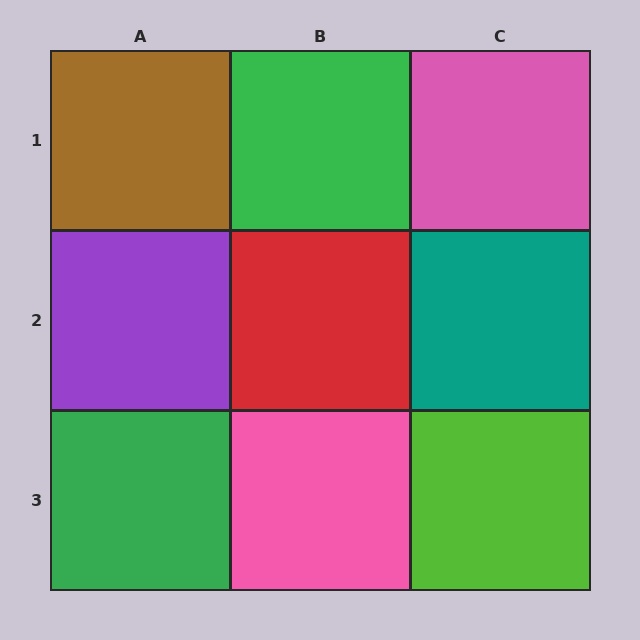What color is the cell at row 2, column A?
Purple.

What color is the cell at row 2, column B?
Red.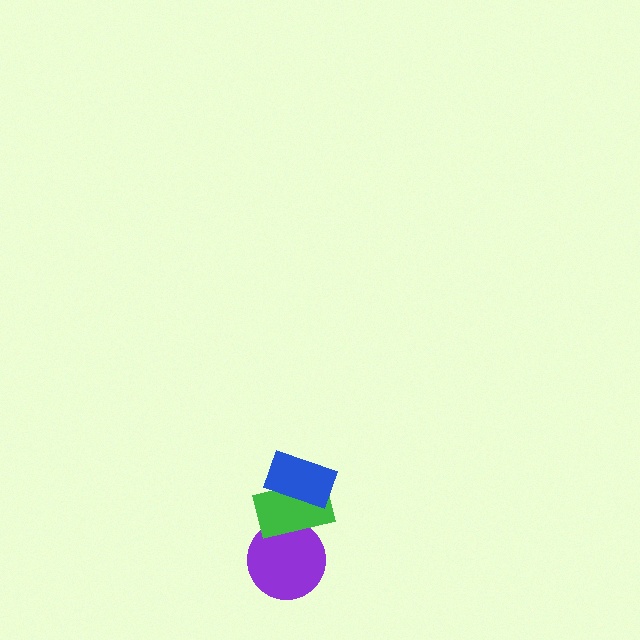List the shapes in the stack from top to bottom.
From top to bottom: the blue rectangle, the green rectangle, the purple circle.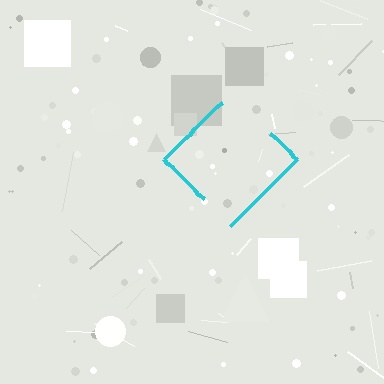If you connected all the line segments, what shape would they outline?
They would outline a diamond.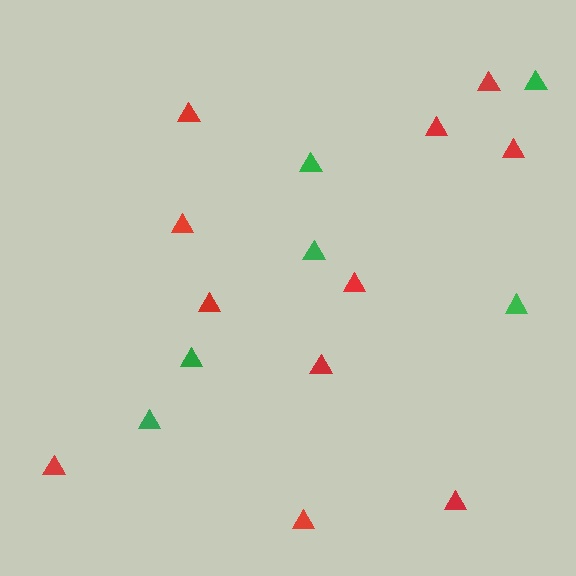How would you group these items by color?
There are 2 groups: one group of green triangles (6) and one group of red triangles (11).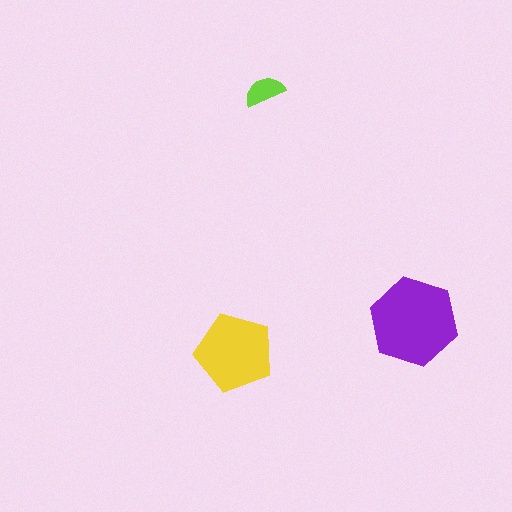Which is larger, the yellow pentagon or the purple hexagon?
The purple hexagon.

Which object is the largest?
The purple hexagon.